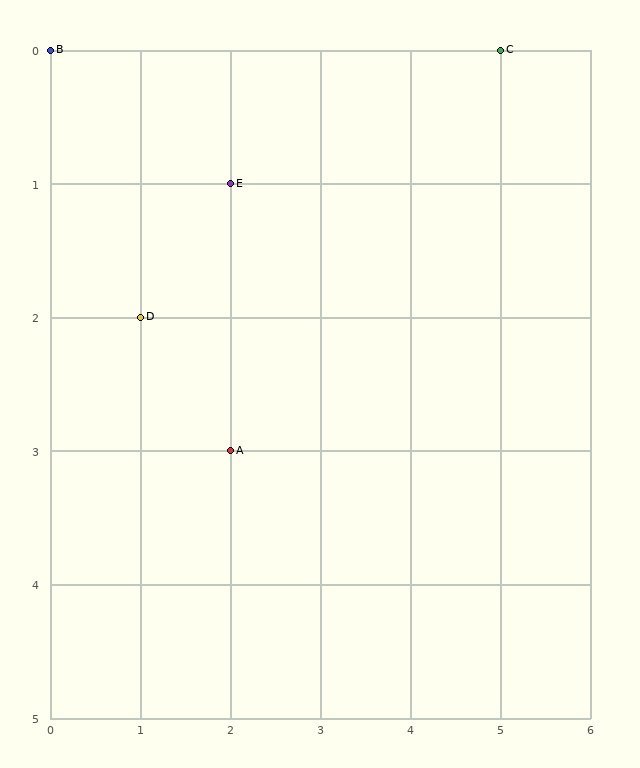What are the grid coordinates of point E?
Point E is at grid coordinates (2, 1).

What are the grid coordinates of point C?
Point C is at grid coordinates (5, 0).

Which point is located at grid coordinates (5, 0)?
Point C is at (5, 0).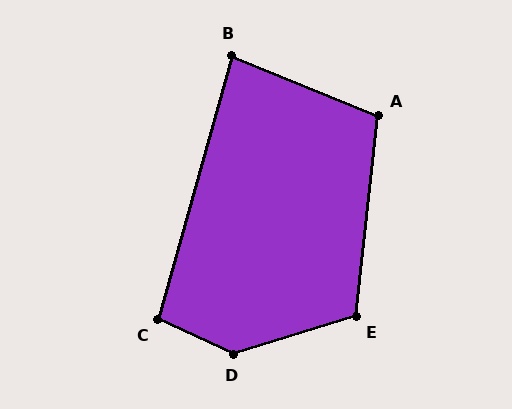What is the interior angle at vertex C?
Approximately 99 degrees (obtuse).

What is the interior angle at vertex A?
Approximately 106 degrees (obtuse).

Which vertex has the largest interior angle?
D, at approximately 139 degrees.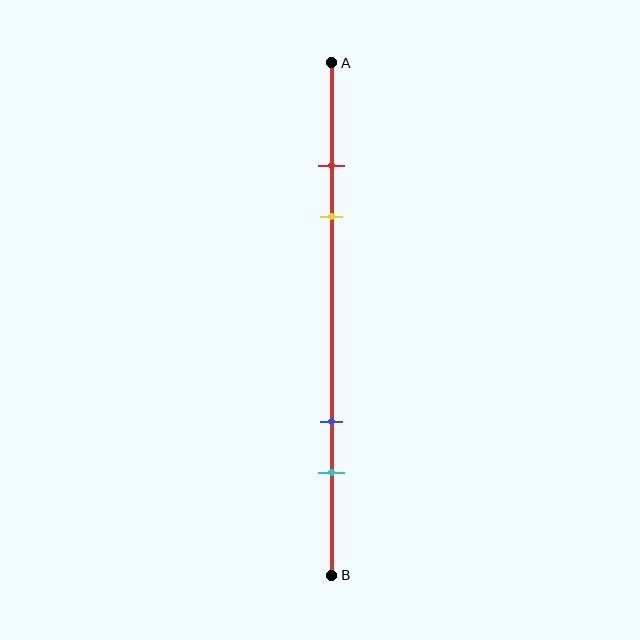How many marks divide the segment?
There are 4 marks dividing the segment.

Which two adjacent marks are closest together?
The red and yellow marks are the closest adjacent pair.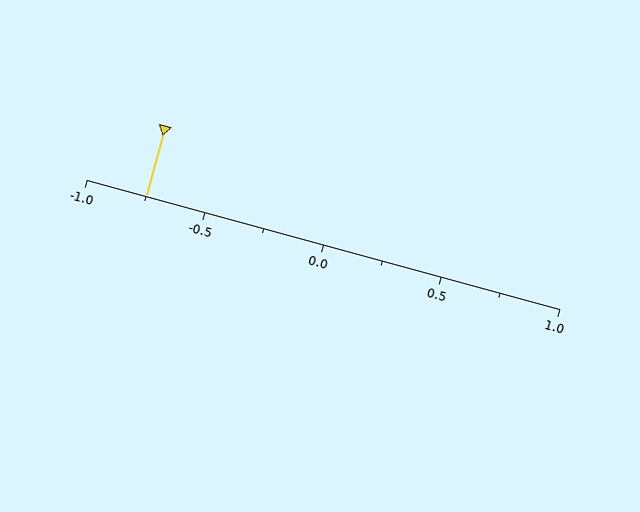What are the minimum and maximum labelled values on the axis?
The axis runs from -1.0 to 1.0.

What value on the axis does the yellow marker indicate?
The marker indicates approximately -0.75.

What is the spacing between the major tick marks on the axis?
The major ticks are spaced 0.5 apart.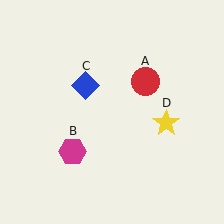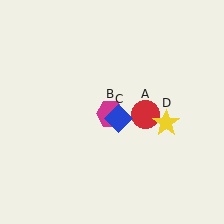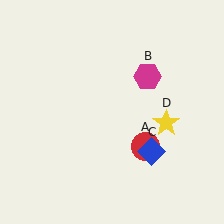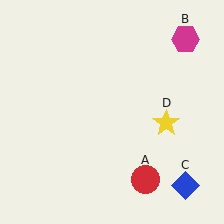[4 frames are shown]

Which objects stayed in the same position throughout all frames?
Yellow star (object D) remained stationary.